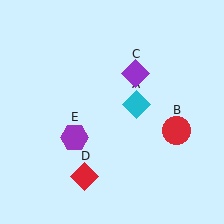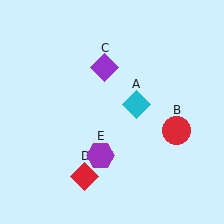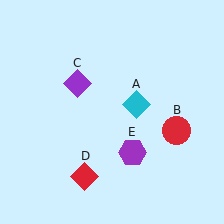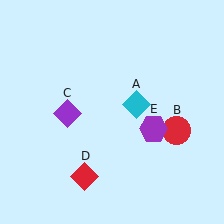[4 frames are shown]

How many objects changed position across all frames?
2 objects changed position: purple diamond (object C), purple hexagon (object E).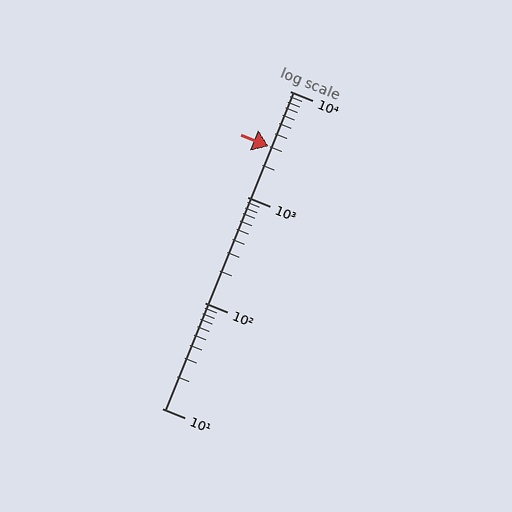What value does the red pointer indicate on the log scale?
The pointer indicates approximately 3000.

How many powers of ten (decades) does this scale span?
The scale spans 3 decades, from 10 to 10000.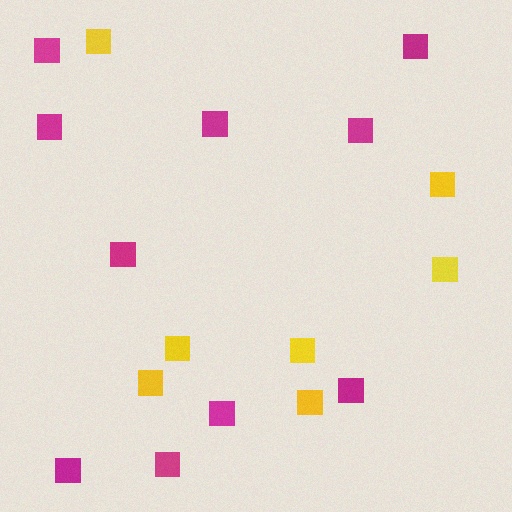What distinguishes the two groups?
There are 2 groups: one group of magenta squares (10) and one group of yellow squares (7).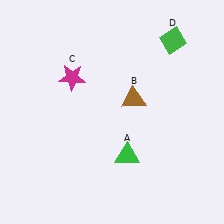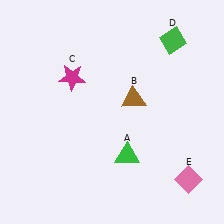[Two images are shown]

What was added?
A pink diamond (E) was added in Image 2.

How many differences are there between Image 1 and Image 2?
There is 1 difference between the two images.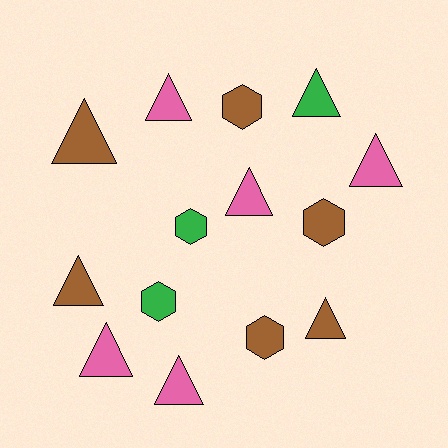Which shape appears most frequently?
Triangle, with 9 objects.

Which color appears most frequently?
Brown, with 6 objects.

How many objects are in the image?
There are 14 objects.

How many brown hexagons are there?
There are 3 brown hexagons.